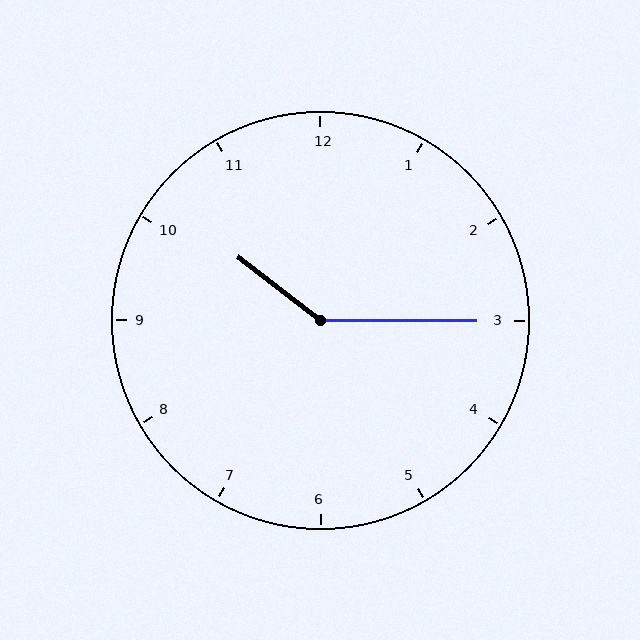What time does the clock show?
10:15.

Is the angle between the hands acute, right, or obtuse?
It is obtuse.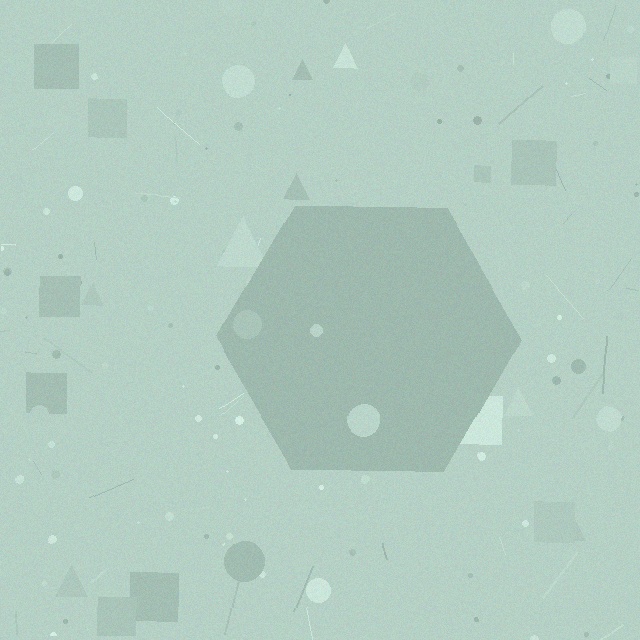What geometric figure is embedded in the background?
A hexagon is embedded in the background.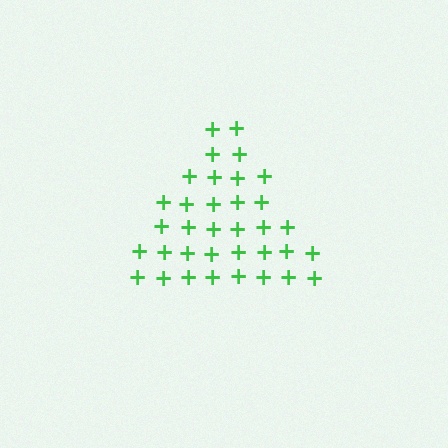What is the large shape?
The large shape is a triangle.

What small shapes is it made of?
It is made of small plus signs.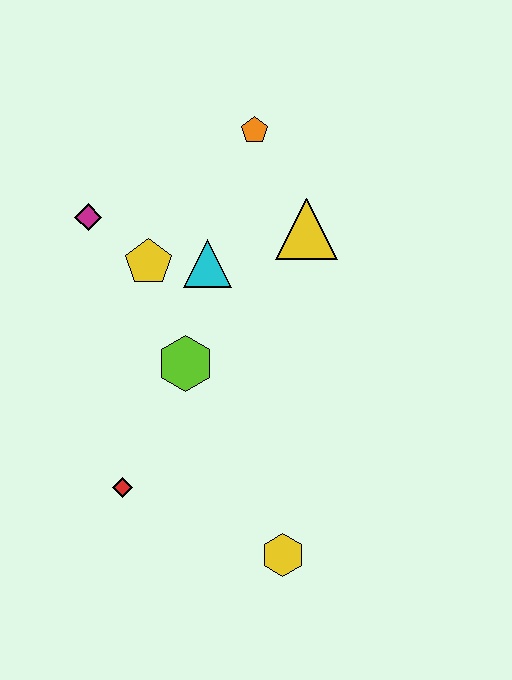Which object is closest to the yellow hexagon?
The red diamond is closest to the yellow hexagon.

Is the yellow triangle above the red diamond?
Yes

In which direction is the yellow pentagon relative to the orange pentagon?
The yellow pentagon is below the orange pentagon.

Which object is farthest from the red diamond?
The orange pentagon is farthest from the red diamond.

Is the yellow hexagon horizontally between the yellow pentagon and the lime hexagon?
No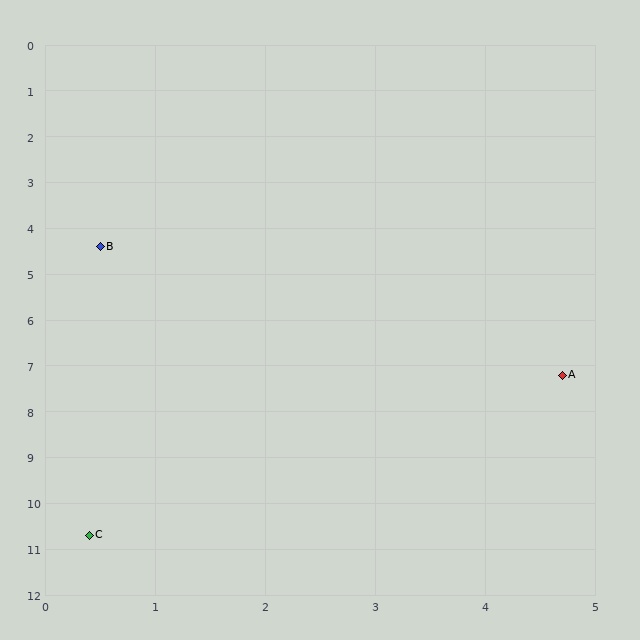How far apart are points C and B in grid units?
Points C and B are about 6.3 grid units apart.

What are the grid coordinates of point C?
Point C is at approximately (0.4, 10.7).